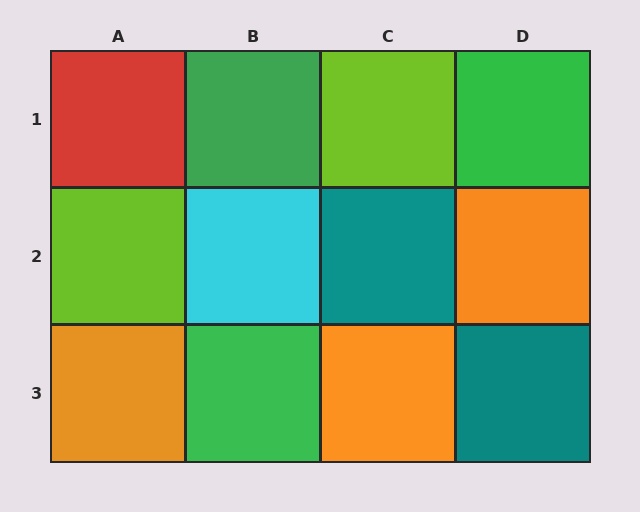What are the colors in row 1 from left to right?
Red, green, lime, green.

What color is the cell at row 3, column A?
Orange.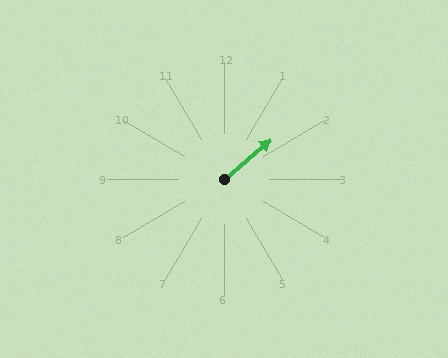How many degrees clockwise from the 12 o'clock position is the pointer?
Approximately 50 degrees.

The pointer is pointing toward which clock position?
Roughly 2 o'clock.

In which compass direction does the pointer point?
Northeast.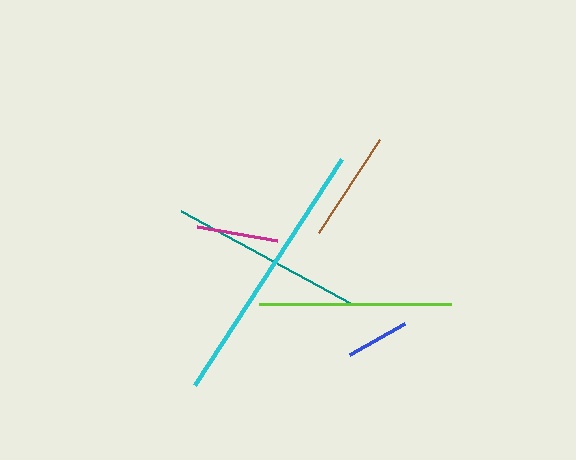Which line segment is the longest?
The cyan line is the longest at approximately 269 pixels.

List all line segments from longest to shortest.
From longest to shortest: cyan, teal, lime, brown, magenta, blue.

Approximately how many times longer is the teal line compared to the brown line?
The teal line is approximately 1.8 times the length of the brown line.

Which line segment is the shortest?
The blue line is the shortest at approximately 63 pixels.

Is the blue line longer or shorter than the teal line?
The teal line is longer than the blue line.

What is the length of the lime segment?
The lime segment is approximately 192 pixels long.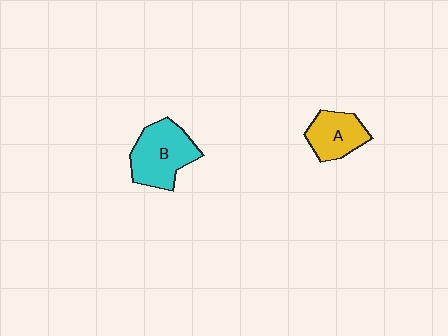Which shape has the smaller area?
Shape A (yellow).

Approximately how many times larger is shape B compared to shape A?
Approximately 1.4 times.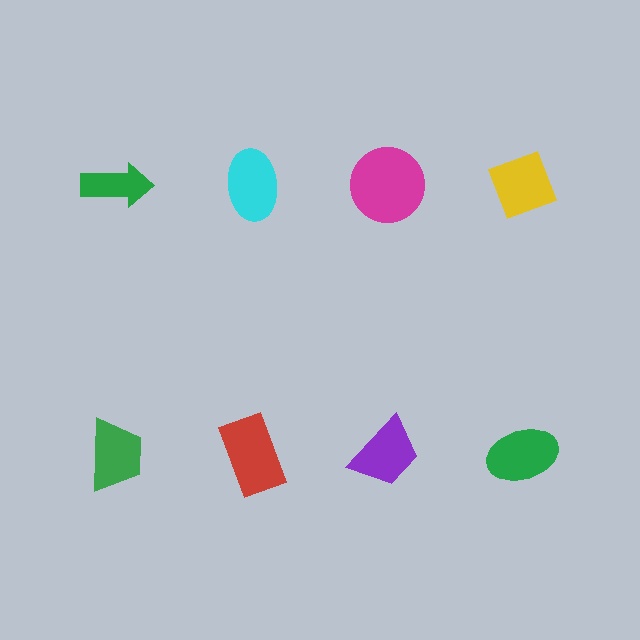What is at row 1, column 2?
A cyan ellipse.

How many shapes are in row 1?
4 shapes.